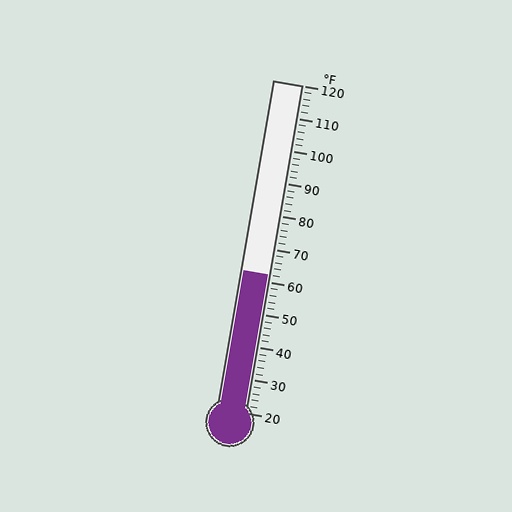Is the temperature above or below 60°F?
The temperature is above 60°F.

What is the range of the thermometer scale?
The thermometer scale ranges from 20°F to 120°F.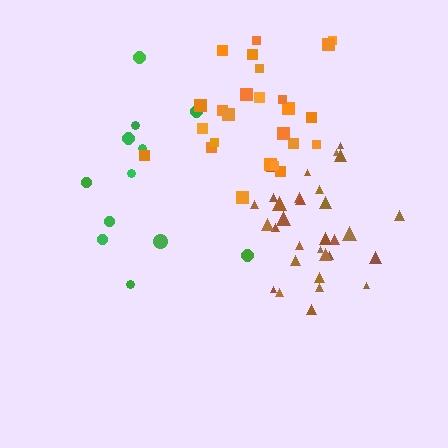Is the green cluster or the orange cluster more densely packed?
Orange.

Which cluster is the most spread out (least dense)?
Green.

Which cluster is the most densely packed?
Brown.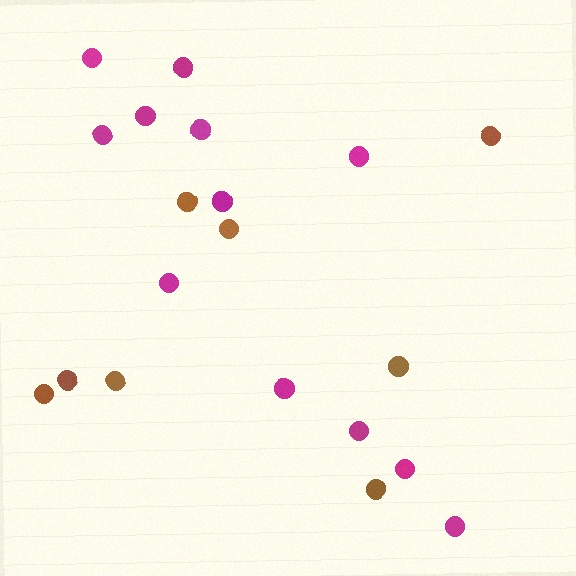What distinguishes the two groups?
There are 2 groups: one group of brown circles (8) and one group of magenta circles (12).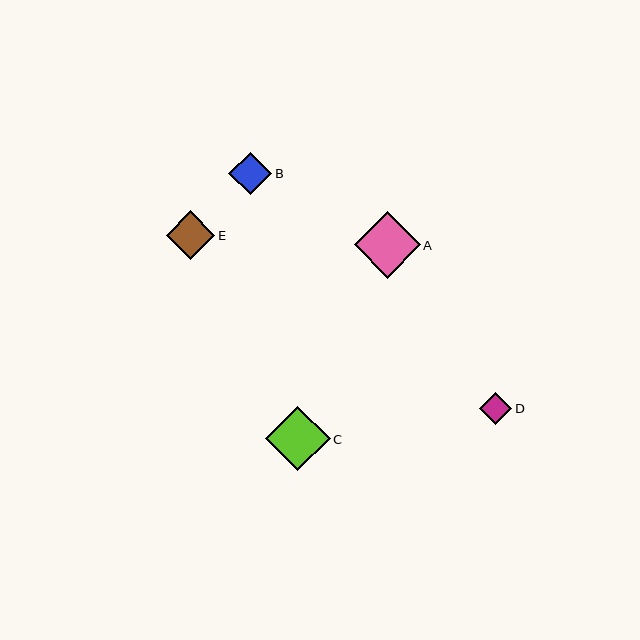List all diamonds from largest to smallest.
From largest to smallest: A, C, E, B, D.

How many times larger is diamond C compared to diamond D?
Diamond C is approximately 2.0 times the size of diamond D.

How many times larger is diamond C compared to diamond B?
Diamond C is approximately 1.5 times the size of diamond B.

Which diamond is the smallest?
Diamond D is the smallest with a size of approximately 32 pixels.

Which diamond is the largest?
Diamond A is the largest with a size of approximately 66 pixels.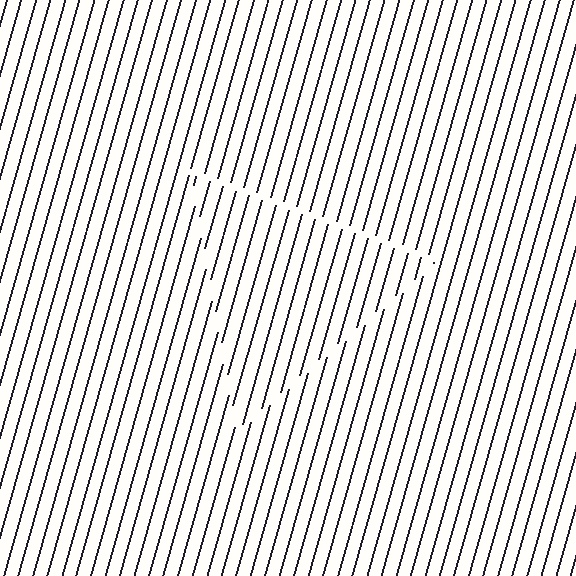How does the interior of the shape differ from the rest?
The interior of the shape contains the same grating, shifted by half a period — the contour is defined by the phase discontinuity where line-ends from the inner and outer gratings abut.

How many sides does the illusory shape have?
3 sides — the line-ends trace a triangle.